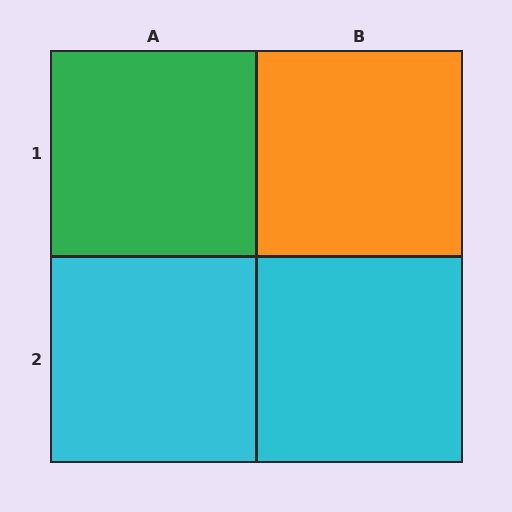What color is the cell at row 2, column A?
Cyan.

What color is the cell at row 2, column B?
Cyan.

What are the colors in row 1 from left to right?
Green, orange.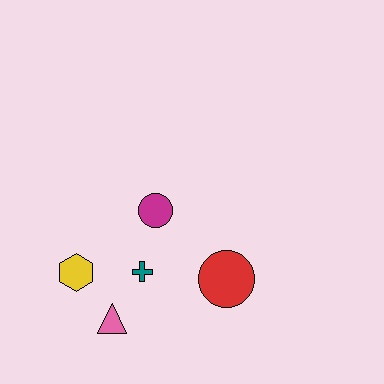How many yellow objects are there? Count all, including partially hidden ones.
There is 1 yellow object.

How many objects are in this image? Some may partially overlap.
There are 5 objects.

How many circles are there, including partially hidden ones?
There are 2 circles.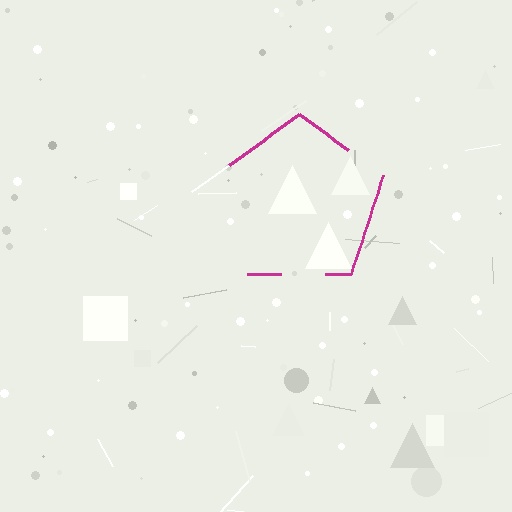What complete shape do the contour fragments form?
The contour fragments form a pentagon.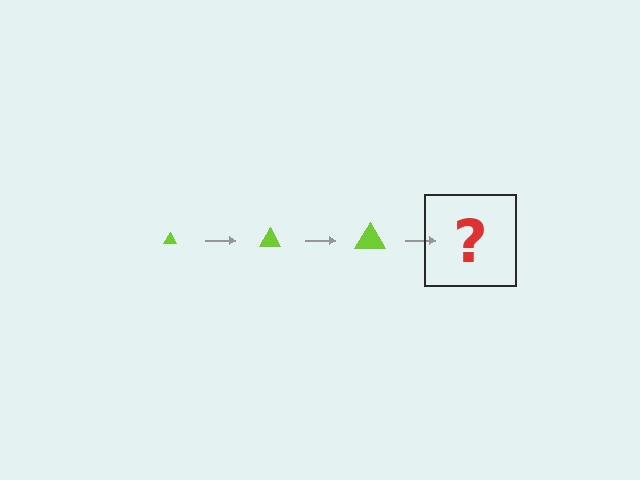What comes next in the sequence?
The next element should be a lime triangle, larger than the previous one.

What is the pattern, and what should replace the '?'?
The pattern is that the triangle gets progressively larger each step. The '?' should be a lime triangle, larger than the previous one.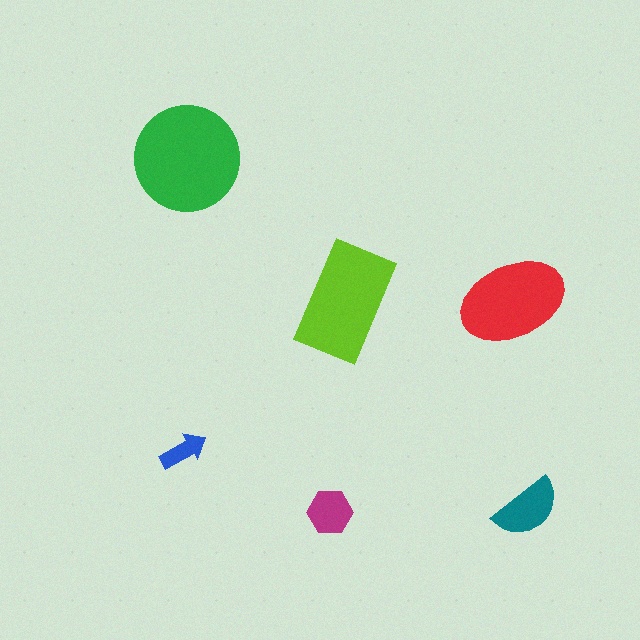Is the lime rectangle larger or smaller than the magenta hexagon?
Larger.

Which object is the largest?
The green circle.